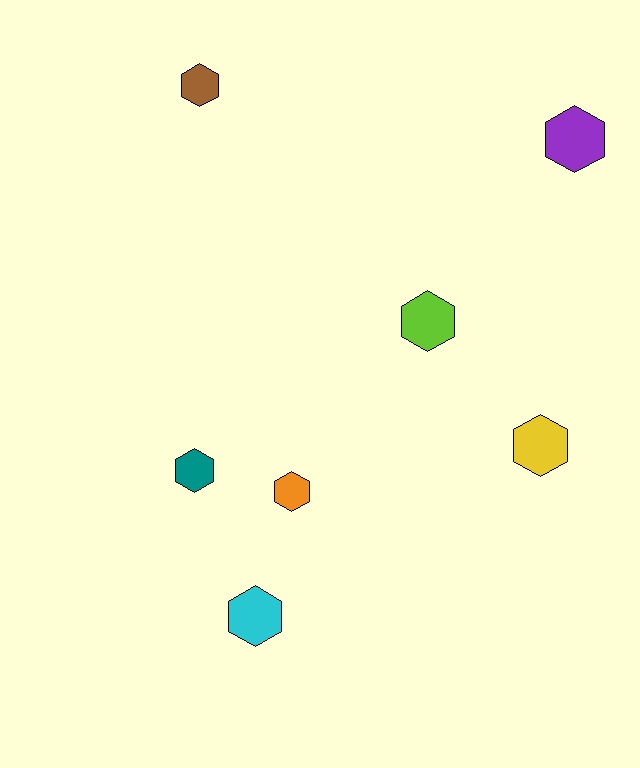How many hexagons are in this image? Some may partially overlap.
There are 7 hexagons.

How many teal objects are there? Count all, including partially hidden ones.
There is 1 teal object.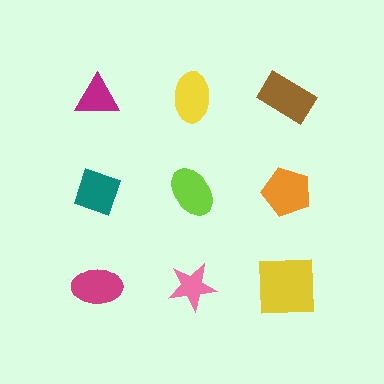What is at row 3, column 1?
A magenta ellipse.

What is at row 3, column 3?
A yellow square.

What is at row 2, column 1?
A teal diamond.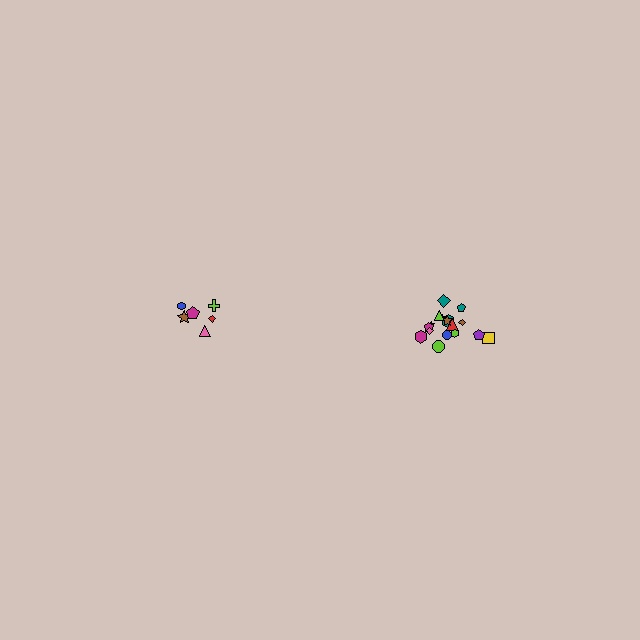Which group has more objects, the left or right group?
The right group.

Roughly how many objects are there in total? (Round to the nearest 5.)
Roughly 25 objects in total.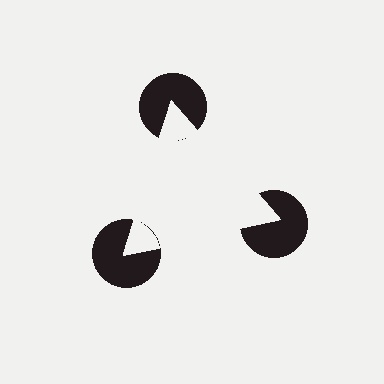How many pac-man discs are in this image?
There are 3 — one at each vertex of the illusory triangle.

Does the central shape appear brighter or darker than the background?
It typically appears slightly brighter than the background, even though no actual brightness change is drawn.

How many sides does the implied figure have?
3 sides.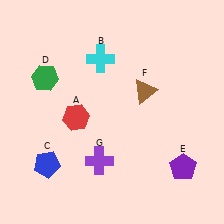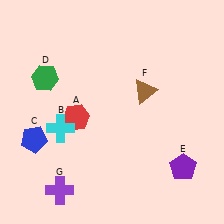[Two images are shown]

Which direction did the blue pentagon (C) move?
The blue pentagon (C) moved up.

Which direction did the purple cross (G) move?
The purple cross (G) moved left.